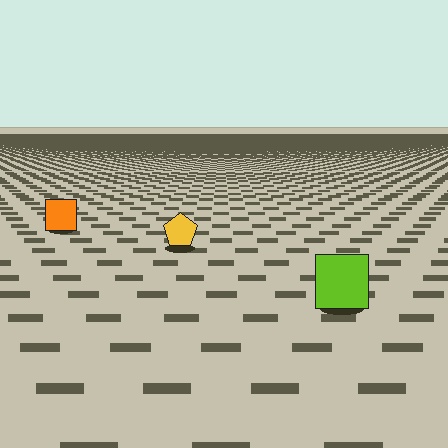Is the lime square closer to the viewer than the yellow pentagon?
Yes. The lime square is closer — you can tell from the texture gradient: the ground texture is coarser near it.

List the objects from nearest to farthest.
From nearest to farthest: the lime square, the yellow pentagon, the orange square.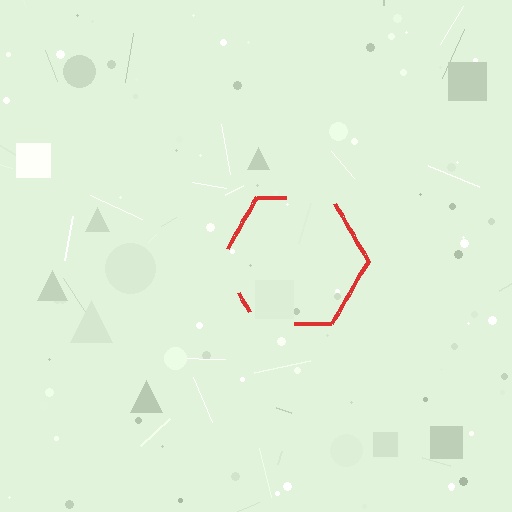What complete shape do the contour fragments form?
The contour fragments form a hexagon.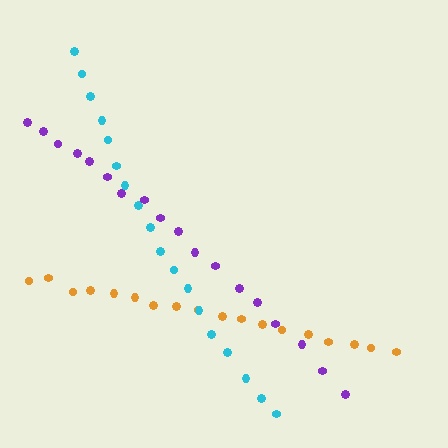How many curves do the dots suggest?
There are 3 distinct paths.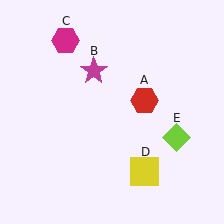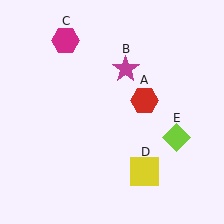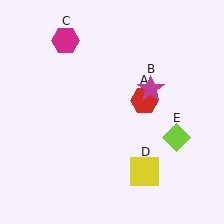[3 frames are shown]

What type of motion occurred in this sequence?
The magenta star (object B) rotated clockwise around the center of the scene.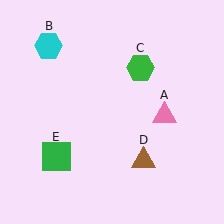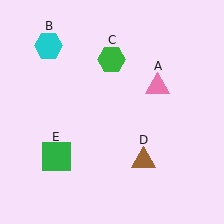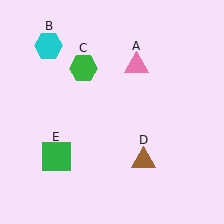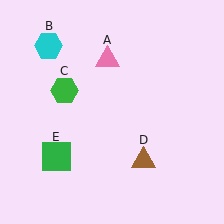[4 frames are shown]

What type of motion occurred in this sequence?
The pink triangle (object A), green hexagon (object C) rotated counterclockwise around the center of the scene.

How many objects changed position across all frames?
2 objects changed position: pink triangle (object A), green hexagon (object C).